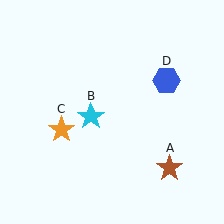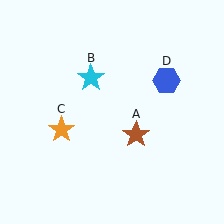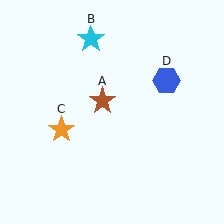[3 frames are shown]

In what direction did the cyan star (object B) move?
The cyan star (object B) moved up.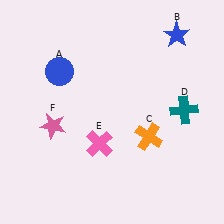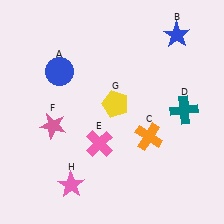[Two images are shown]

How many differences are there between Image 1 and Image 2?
There are 2 differences between the two images.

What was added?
A yellow pentagon (G), a pink star (H) were added in Image 2.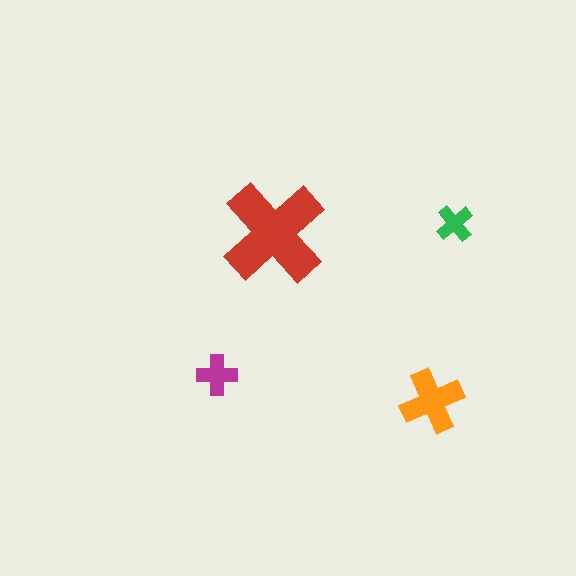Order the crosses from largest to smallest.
the red one, the orange one, the magenta one, the green one.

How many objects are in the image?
There are 4 objects in the image.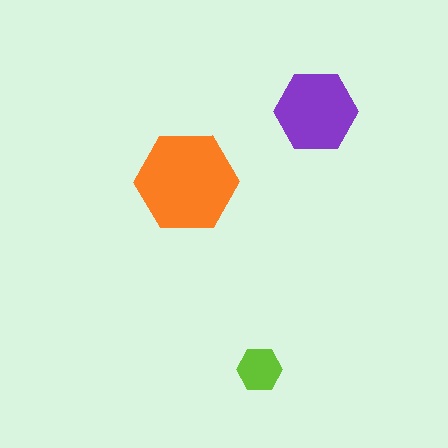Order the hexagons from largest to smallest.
the orange one, the purple one, the lime one.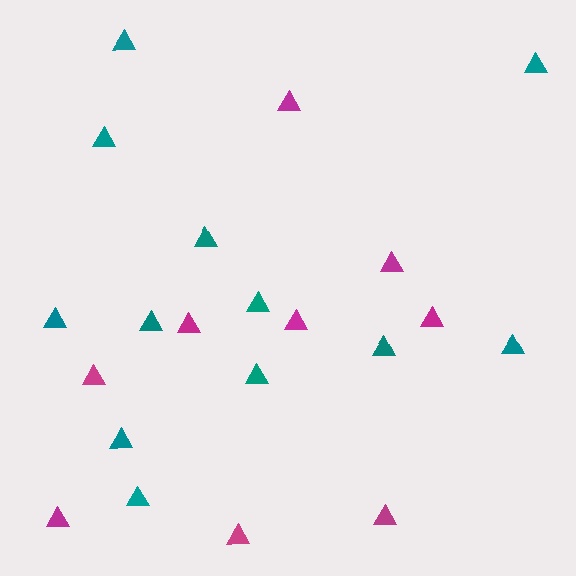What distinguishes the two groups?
There are 2 groups: one group of magenta triangles (9) and one group of teal triangles (12).